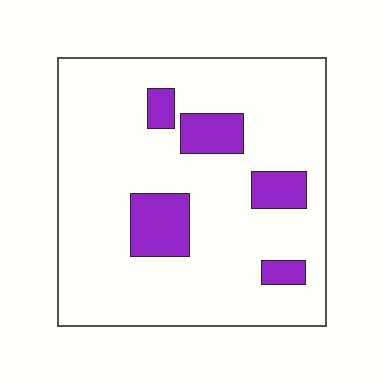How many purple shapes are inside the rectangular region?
5.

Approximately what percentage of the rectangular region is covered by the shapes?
Approximately 15%.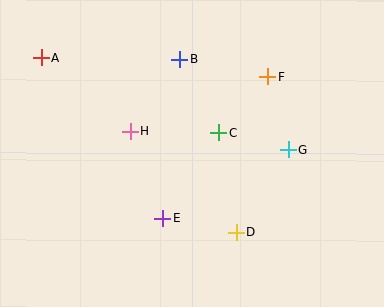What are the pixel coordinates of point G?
Point G is at (288, 150).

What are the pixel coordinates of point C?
Point C is at (219, 133).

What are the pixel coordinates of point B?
Point B is at (180, 59).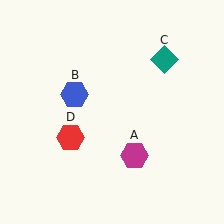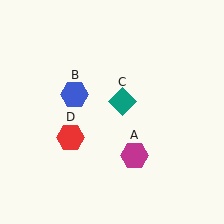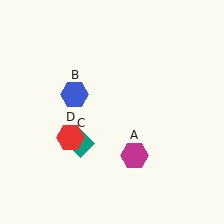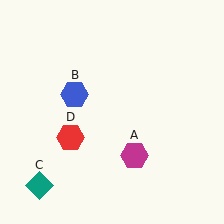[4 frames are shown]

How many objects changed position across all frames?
1 object changed position: teal diamond (object C).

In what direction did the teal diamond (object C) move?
The teal diamond (object C) moved down and to the left.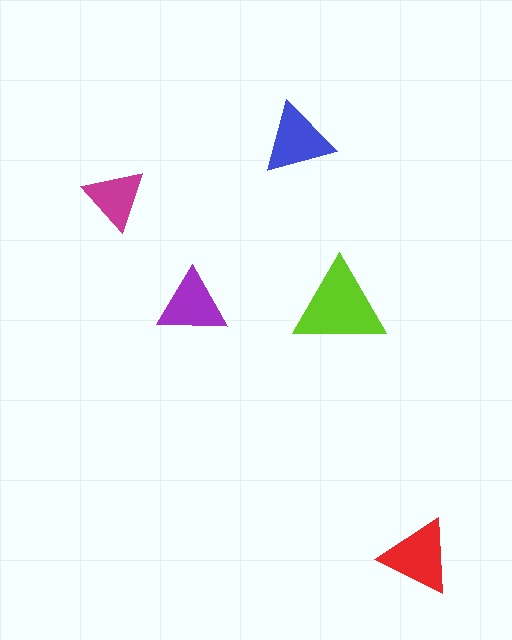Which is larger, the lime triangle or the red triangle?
The lime one.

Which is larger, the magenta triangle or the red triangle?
The red one.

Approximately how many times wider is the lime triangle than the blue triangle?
About 1.5 times wider.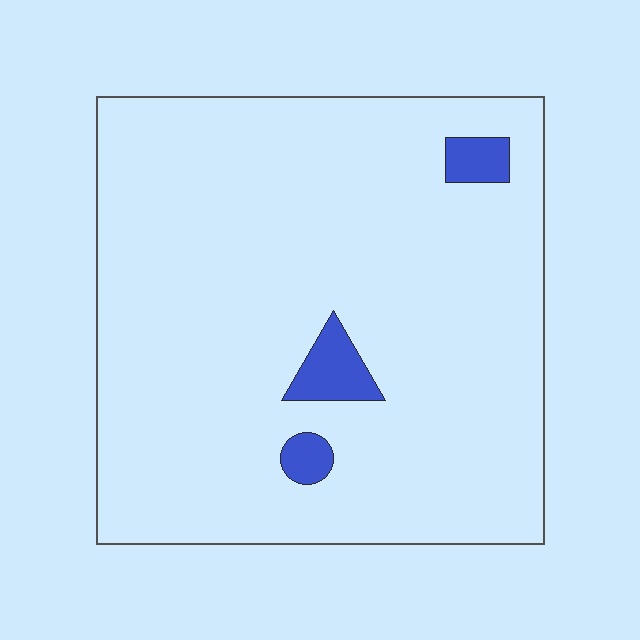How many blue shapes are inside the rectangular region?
3.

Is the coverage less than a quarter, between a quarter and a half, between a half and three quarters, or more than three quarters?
Less than a quarter.